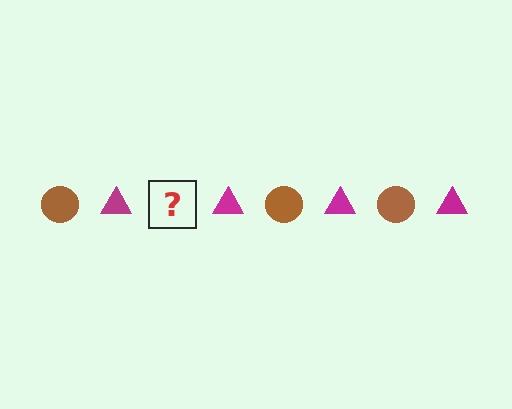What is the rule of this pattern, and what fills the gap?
The rule is that the pattern alternates between brown circle and magenta triangle. The gap should be filled with a brown circle.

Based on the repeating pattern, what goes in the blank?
The blank should be a brown circle.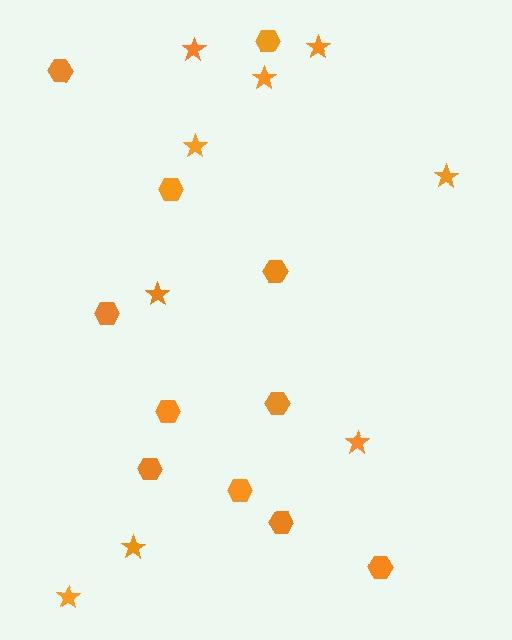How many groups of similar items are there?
There are 2 groups: one group of hexagons (11) and one group of stars (9).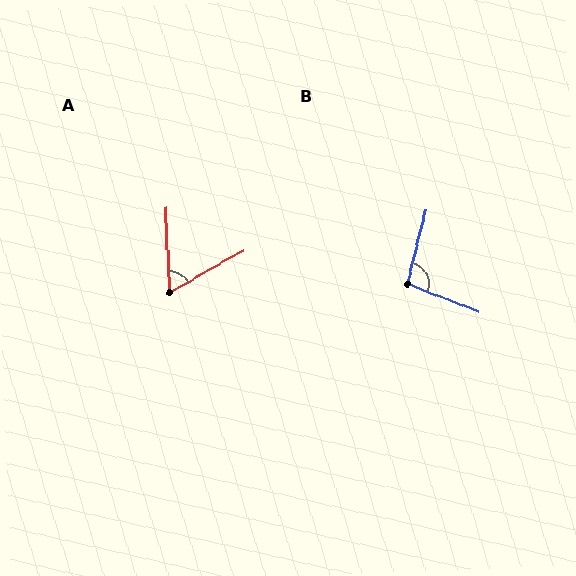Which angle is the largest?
B, at approximately 97 degrees.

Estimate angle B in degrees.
Approximately 97 degrees.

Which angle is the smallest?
A, at approximately 63 degrees.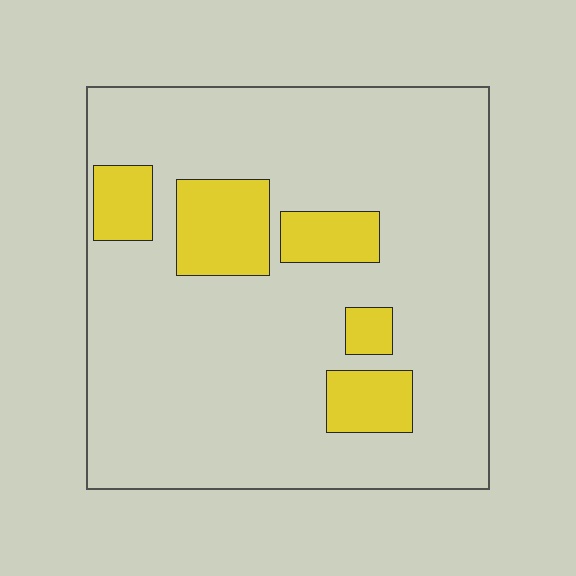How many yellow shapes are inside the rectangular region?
5.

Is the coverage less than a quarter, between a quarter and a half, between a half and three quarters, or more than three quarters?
Less than a quarter.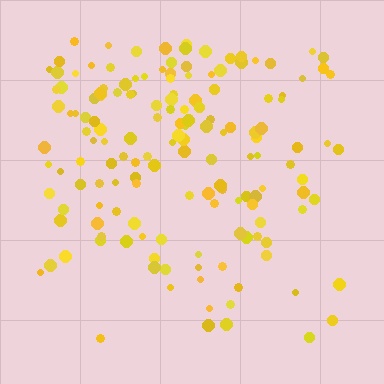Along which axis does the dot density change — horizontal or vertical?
Vertical.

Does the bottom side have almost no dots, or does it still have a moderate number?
Still a moderate number, just noticeably fewer than the top.